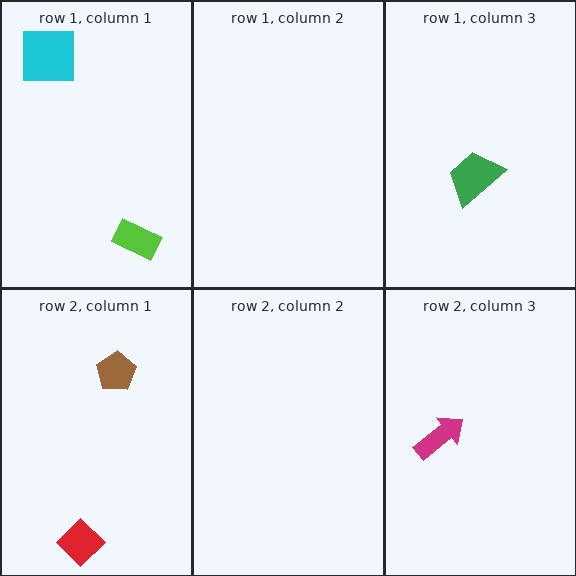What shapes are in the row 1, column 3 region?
The green trapezoid.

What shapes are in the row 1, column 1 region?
The cyan square, the lime rectangle.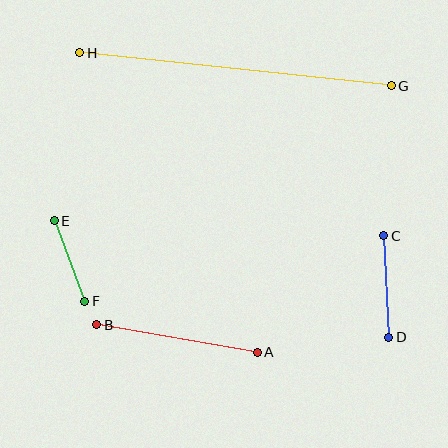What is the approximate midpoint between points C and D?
The midpoint is at approximately (386, 287) pixels.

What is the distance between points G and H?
The distance is approximately 313 pixels.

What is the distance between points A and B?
The distance is approximately 162 pixels.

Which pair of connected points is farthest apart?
Points G and H are farthest apart.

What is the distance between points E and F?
The distance is approximately 86 pixels.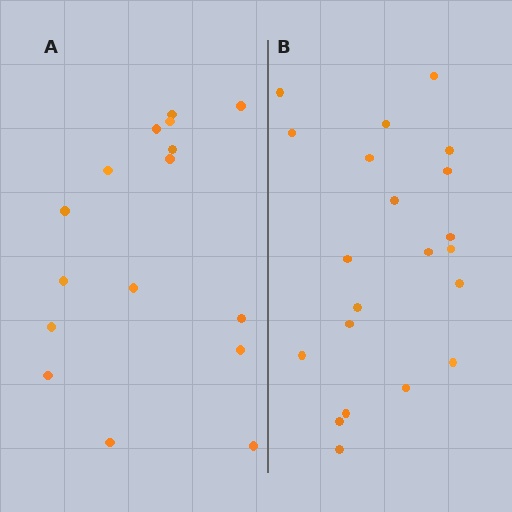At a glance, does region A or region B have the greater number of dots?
Region B (the right region) has more dots.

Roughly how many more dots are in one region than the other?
Region B has about 5 more dots than region A.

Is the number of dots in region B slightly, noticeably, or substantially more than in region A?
Region B has noticeably more, but not dramatically so. The ratio is roughly 1.3 to 1.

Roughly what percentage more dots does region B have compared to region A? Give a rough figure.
About 30% more.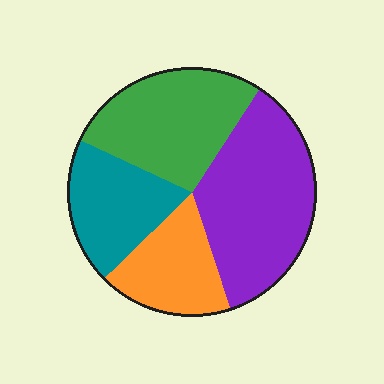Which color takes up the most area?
Purple, at roughly 35%.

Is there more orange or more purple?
Purple.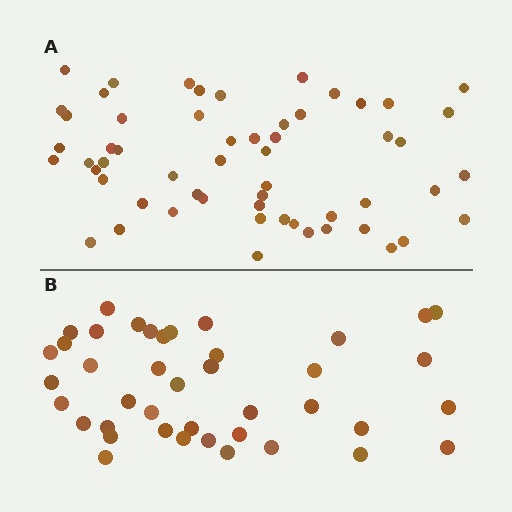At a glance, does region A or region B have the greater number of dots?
Region A (the top region) has more dots.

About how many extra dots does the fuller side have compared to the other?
Region A has approximately 15 more dots than region B.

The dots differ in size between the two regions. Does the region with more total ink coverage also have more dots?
No. Region B has more total ink coverage because its dots are larger, but region A actually contains more individual dots. Total area can be misleading — the number of items is what matters here.